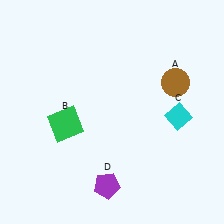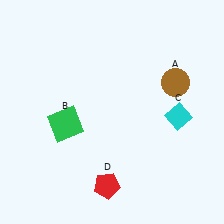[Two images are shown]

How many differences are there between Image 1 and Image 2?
There is 1 difference between the two images.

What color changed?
The pentagon (D) changed from purple in Image 1 to red in Image 2.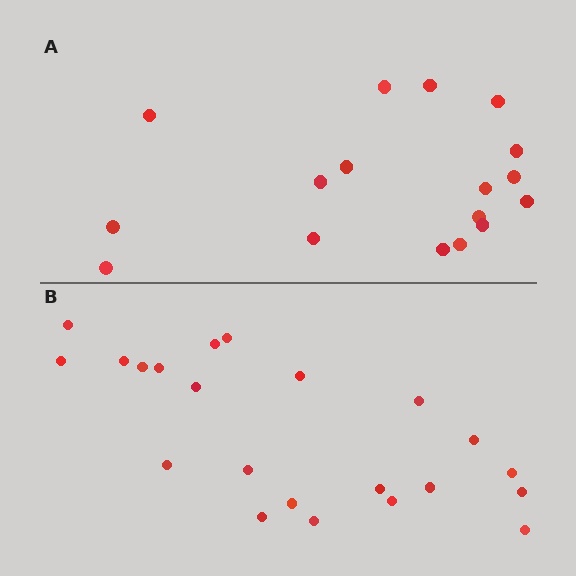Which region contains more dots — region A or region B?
Region B (the bottom region) has more dots.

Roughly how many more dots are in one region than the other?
Region B has about 5 more dots than region A.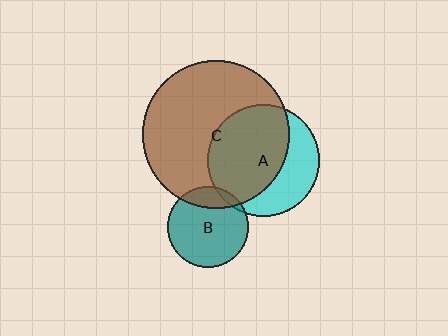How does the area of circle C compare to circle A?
Approximately 1.7 times.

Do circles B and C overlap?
Yes.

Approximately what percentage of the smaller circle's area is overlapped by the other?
Approximately 20%.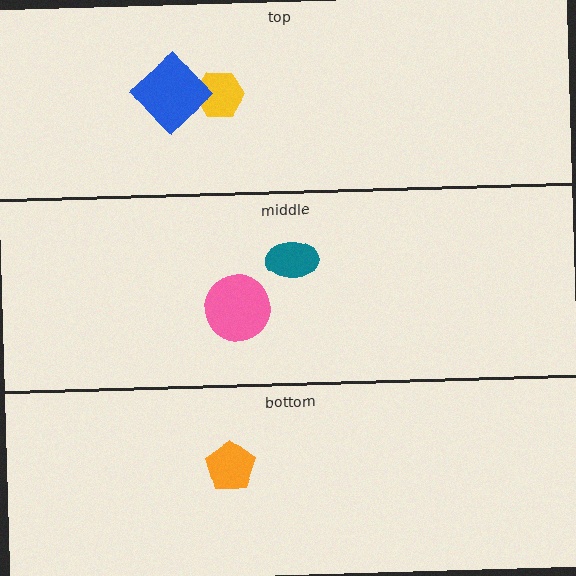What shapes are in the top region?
The yellow hexagon, the blue diamond.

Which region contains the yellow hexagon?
The top region.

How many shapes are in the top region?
2.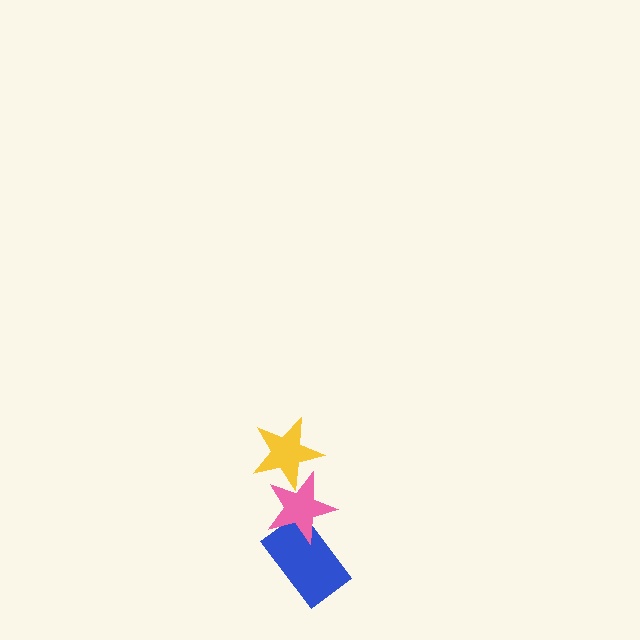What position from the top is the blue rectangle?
The blue rectangle is 3rd from the top.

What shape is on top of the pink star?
The yellow star is on top of the pink star.